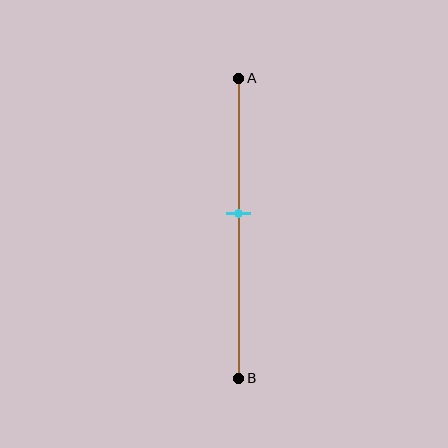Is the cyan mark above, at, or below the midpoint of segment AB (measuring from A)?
The cyan mark is above the midpoint of segment AB.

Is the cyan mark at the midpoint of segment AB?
No, the mark is at about 45% from A, not at the 50% midpoint.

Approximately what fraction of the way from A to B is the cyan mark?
The cyan mark is approximately 45% of the way from A to B.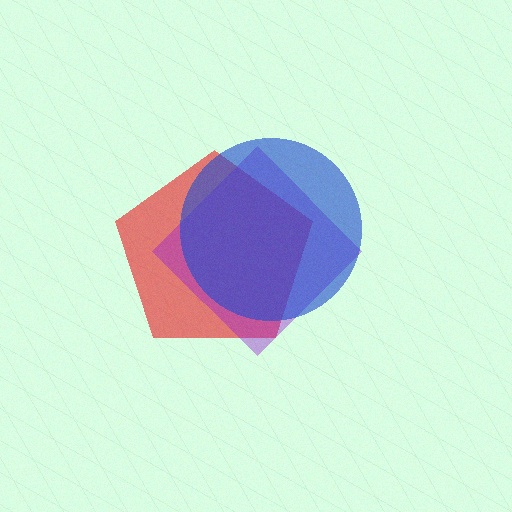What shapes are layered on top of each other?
The layered shapes are: a red pentagon, a purple diamond, a blue circle.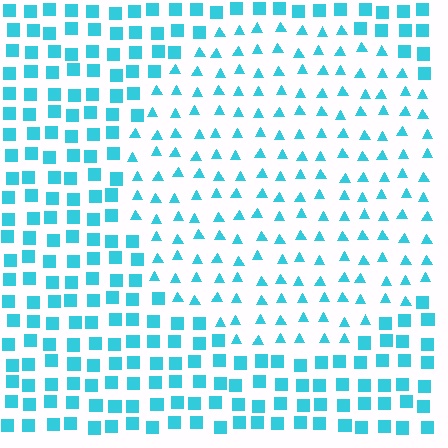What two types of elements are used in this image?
The image uses triangles inside the circle region and squares outside it.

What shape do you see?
I see a circle.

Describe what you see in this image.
The image is filled with small cyan elements arranged in a uniform grid. A circle-shaped region contains triangles, while the surrounding area contains squares. The boundary is defined purely by the change in element shape.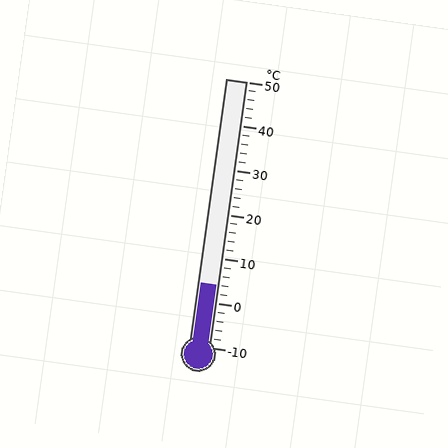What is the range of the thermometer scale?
The thermometer scale ranges from -10°C to 50°C.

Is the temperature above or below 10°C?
The temperature is below 10°C.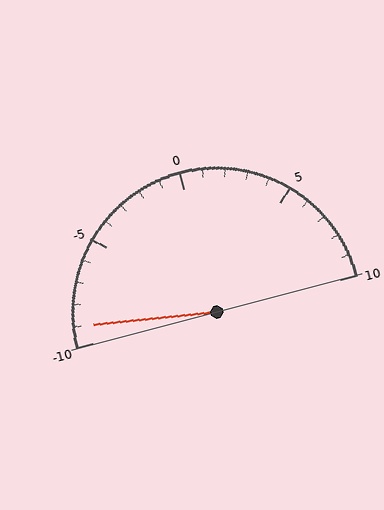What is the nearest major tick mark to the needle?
The nearest major tick mark is -10.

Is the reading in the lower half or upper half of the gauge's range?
The reading is in the lower half of the range (-10 to 10).